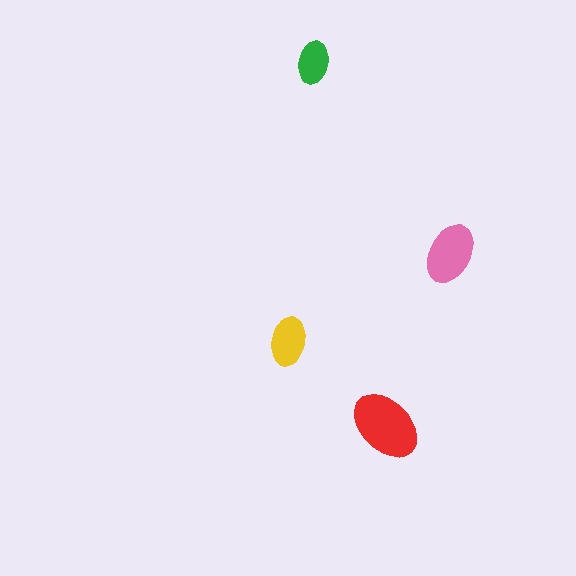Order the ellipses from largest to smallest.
the red one, the pink one, the yellow one, the green one.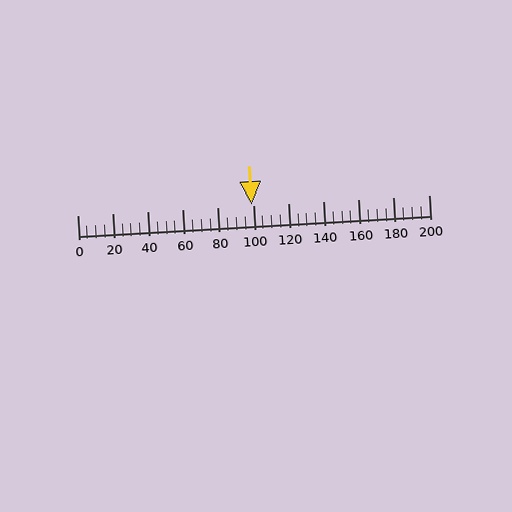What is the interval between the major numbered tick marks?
The major tick marks are spaced 20 units apart.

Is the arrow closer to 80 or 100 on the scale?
The arrow is closer to 100.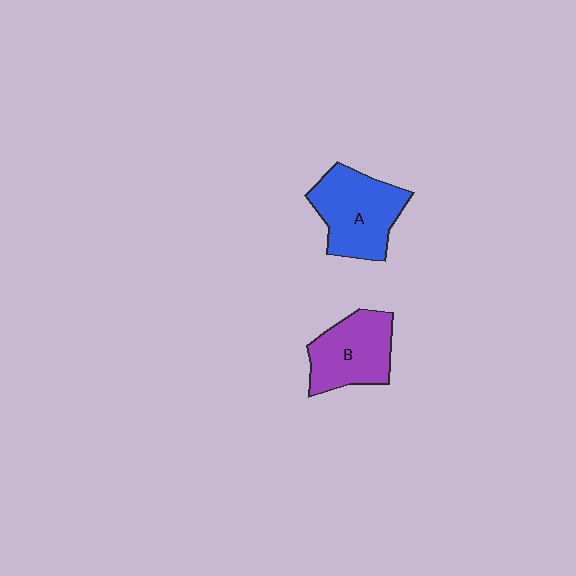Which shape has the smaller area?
Shape B (purple).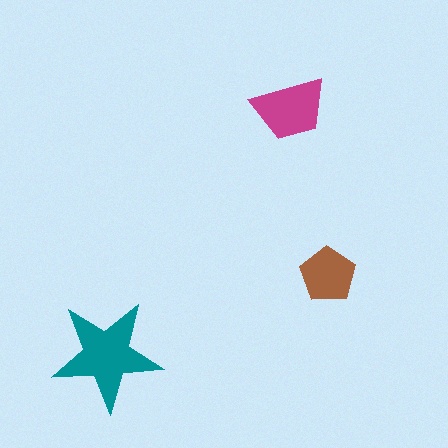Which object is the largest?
The teal star.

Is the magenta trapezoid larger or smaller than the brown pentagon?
Larger.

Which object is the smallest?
The brown pentagon.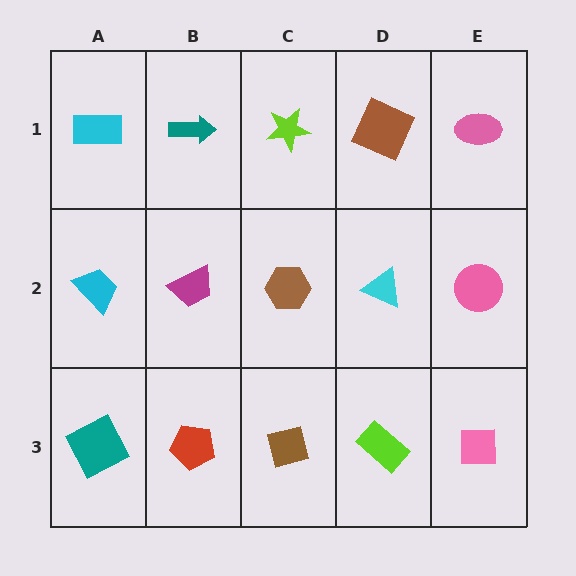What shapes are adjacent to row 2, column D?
A brown square (row 1, column D), a lime rectangle (row 3, column D), a brown hexagon (row 2, column C), a pink circle (row 2, column E).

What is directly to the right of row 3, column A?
A red pentagon.